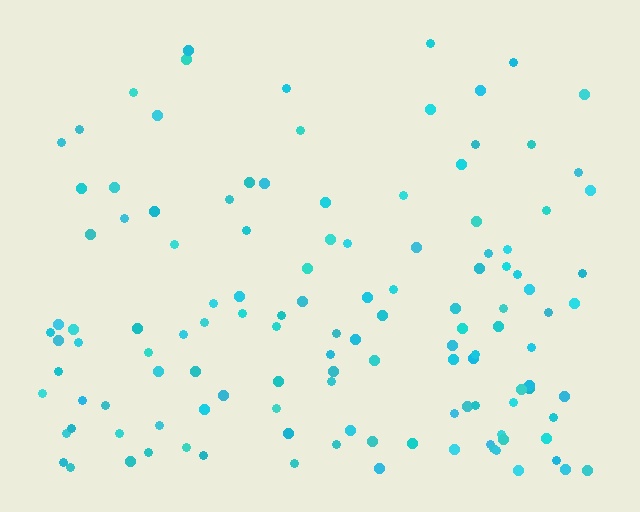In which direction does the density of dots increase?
From top to bottom, with the bottom side densest.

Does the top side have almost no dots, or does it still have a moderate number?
Still a moderate number, just noticeably fewer than the bottom.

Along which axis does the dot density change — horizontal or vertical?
Vertical.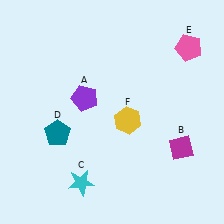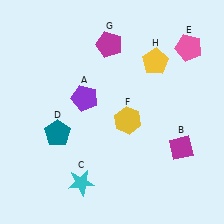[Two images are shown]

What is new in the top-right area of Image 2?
A yellow pentagon (H) was added in the top-right area of Image 2.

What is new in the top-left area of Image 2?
A magenta pentagon (G) was added in the top-left area of Image 2.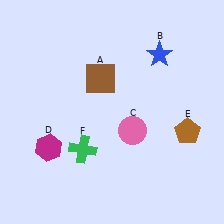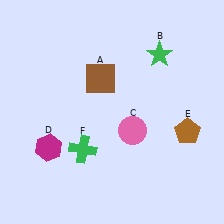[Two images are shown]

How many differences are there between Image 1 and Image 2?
There is 1 difference between the two images.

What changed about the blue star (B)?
In Image 1, B is blue. In Image 2, it changed to green.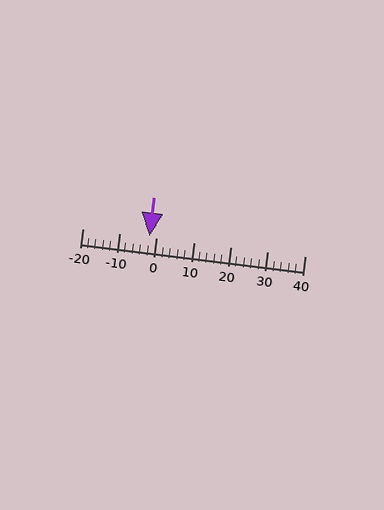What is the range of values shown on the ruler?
The ruler shows values from -20 to 40.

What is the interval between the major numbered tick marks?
The major tick marks are spaced 10 units apart.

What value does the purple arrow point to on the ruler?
The purple arrow points to approximately -2.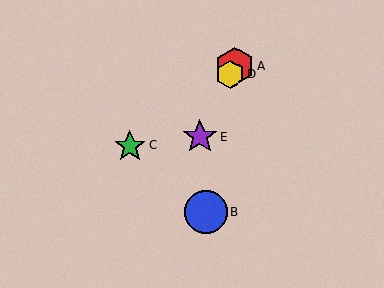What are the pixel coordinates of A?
Object A is at (234, 66).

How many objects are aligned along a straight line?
3 objects (A, D, E) are aligned along a straight line.